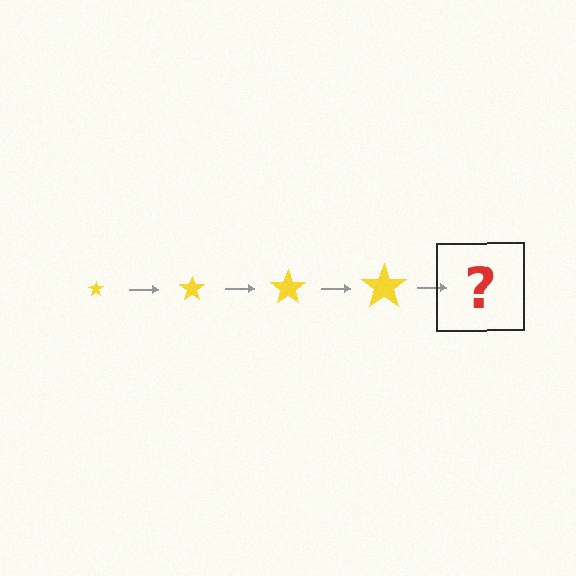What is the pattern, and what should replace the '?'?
The pattern is that the star gets progressively larger each step. The '?' should be a yellow star, larger than the previous one.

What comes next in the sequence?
The next element should be a yellow star, larger than the previous one.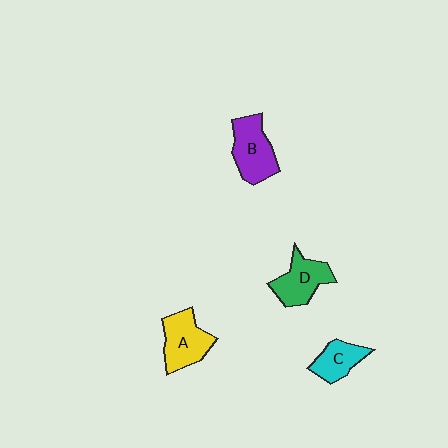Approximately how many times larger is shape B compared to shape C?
Approximately 1.5 times.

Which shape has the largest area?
Shape B (purple).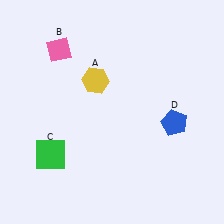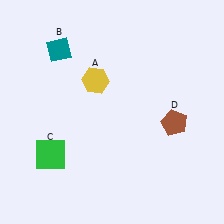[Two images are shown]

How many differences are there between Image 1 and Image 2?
There are 2 differences between the two images.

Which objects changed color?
B changed from pink to teal. D changed from blue to brown.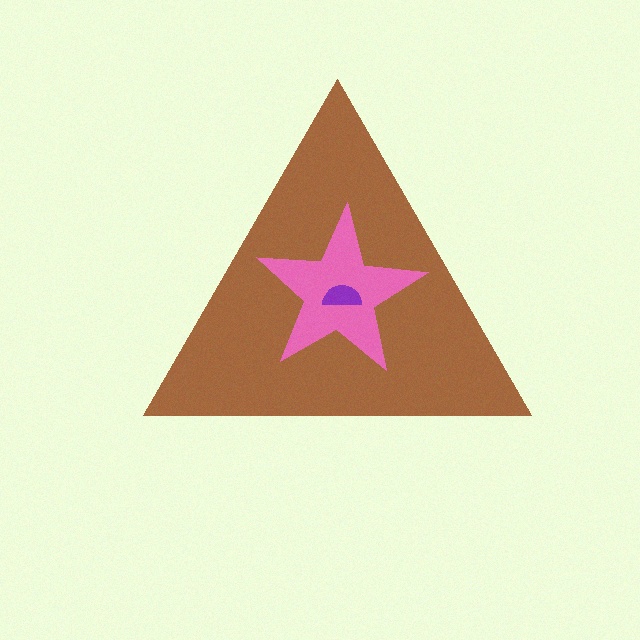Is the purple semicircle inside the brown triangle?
Yes.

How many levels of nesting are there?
3.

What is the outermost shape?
The brown triangle.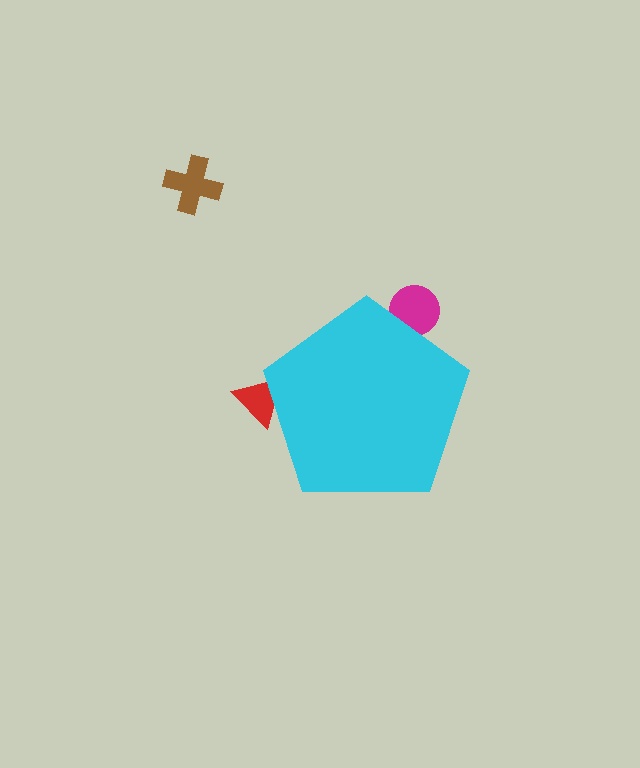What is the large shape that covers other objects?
A cyan pentagon.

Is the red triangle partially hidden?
Yes, the red triangle is partially hidden behind the cyan pentagon.